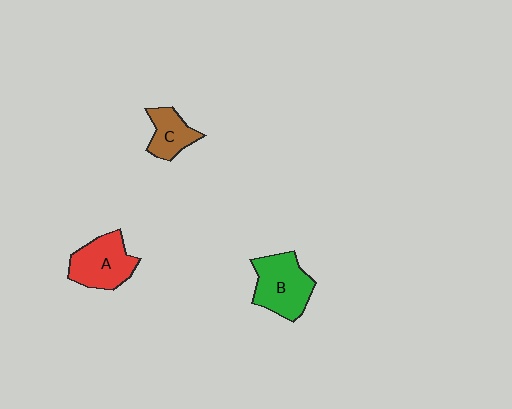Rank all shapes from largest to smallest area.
From largest to smallest: B (green), A (red), C (brown).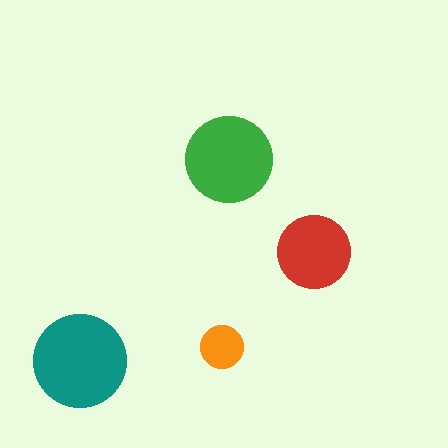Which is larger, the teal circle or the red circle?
The teal one.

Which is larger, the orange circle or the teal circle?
The teal one.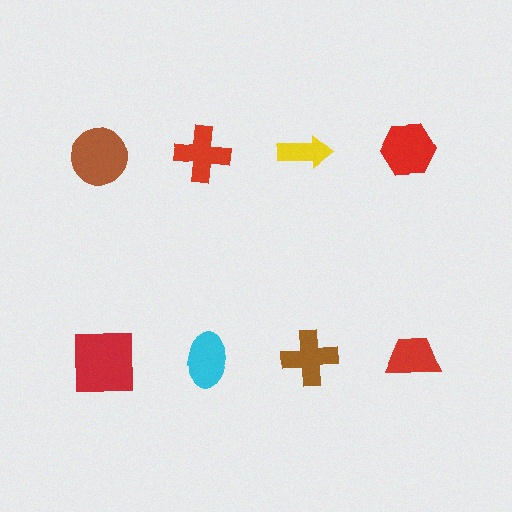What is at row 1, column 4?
A red hexagon.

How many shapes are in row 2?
4 shapes.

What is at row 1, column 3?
A yellow arrow.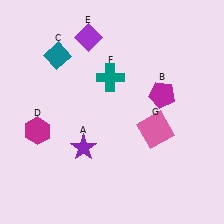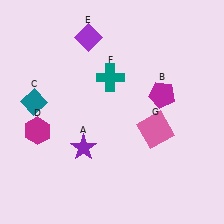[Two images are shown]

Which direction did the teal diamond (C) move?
The teal diamond (C) moved down.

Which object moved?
The teal diamond (C) moved down.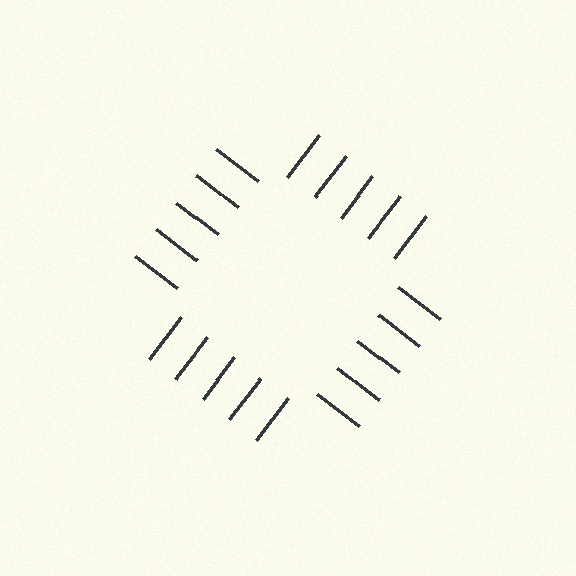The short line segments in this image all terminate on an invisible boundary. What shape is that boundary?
An illusory square — the line segments terminate on its edges but no continuous stroke is drawn.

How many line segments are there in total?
20 — 5 along each of the 4 edges.